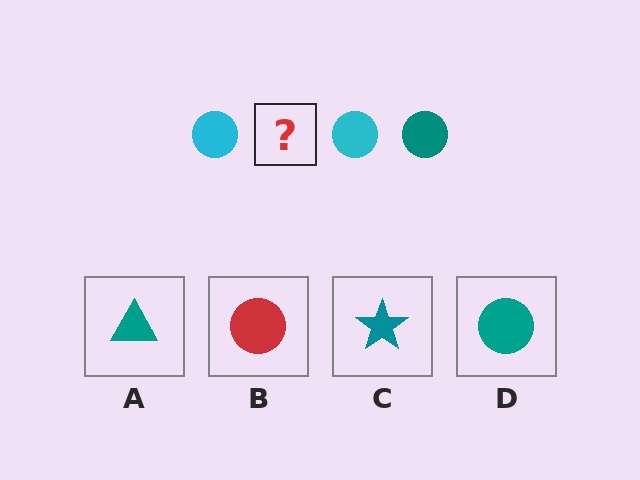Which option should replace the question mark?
Option D.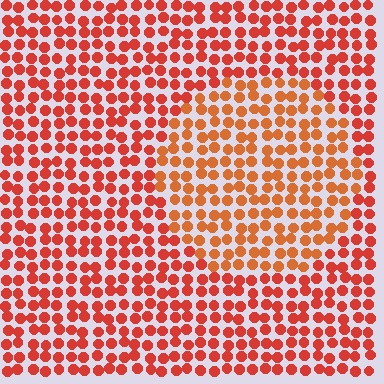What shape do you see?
I see a circle.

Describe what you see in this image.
The image is filled with small red elements in a uniform arrangement. A circle-shaped region is visible where the elements are tinted to a slightly different hue, forming a subtle color boundary.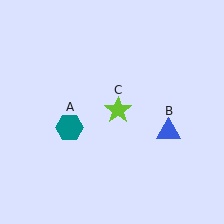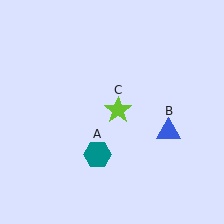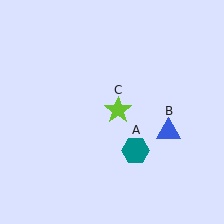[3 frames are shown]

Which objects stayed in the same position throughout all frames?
Blue triangle (object B) and lime star (object C) remained stationary.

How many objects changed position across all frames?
1 object changed position: teal hexagon (object A).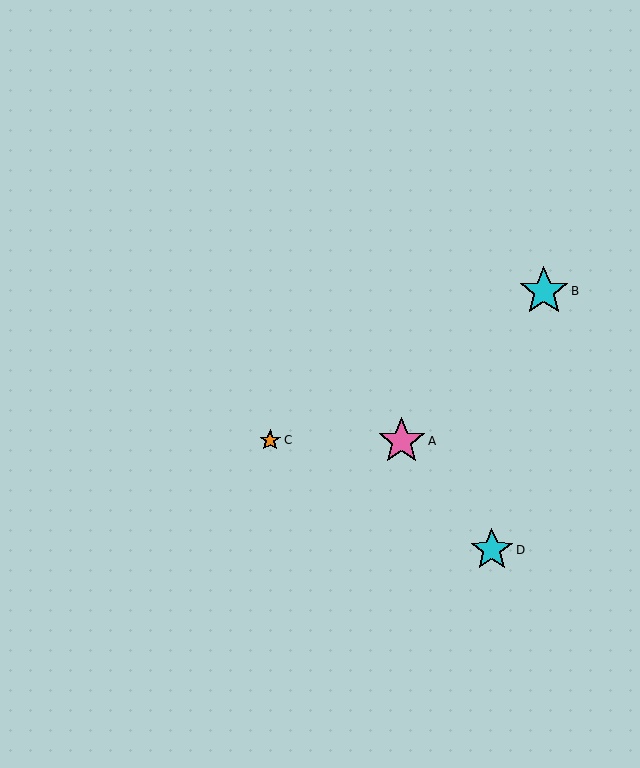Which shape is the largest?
The cyan star (labeled B) is the largest.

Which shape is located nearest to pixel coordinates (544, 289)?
The cyan star (labeled B) at (544, 291) is nearest to that location.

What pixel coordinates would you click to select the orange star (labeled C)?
Click at (270, 440) to select the orange star C.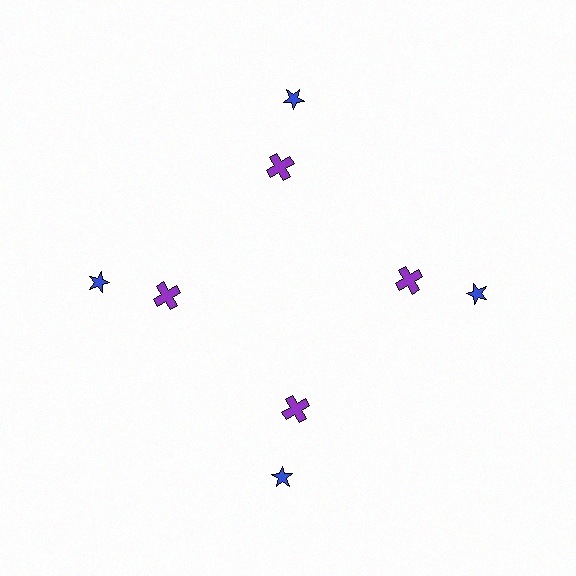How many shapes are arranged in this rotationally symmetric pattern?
There are 8 shapes, arranged in 4 groups of 2.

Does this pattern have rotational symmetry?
Yes, this pattern has 4-fold rotational symmetry. It looks the same after rotating 90 degrees around the center.